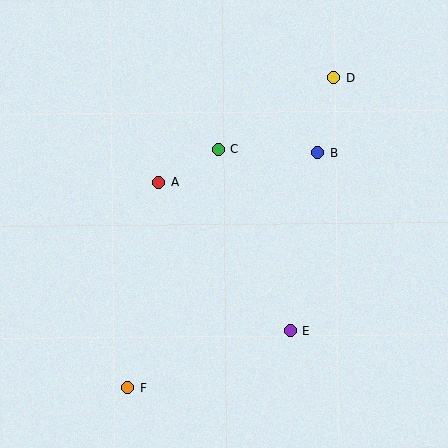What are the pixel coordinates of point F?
Point F is at (128, 388).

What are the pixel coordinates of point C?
Point C is at (218, 149).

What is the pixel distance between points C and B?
The distance between C and B is 100 pixels.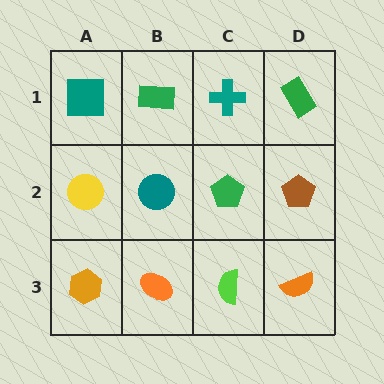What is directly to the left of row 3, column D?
A lime semicircle.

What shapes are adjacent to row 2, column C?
A teal cross (row 1, column C), a lime semicircle (row 3, column C), a teal circle (row 2, column B), a brown pentagon (row 2, column D).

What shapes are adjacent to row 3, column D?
A brown pentagon (row 2, column D), a lime semicircle (row 3, column C).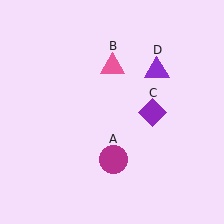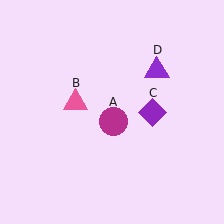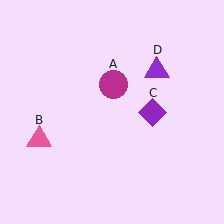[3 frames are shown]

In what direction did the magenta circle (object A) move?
The magenta circle (object A) moved up.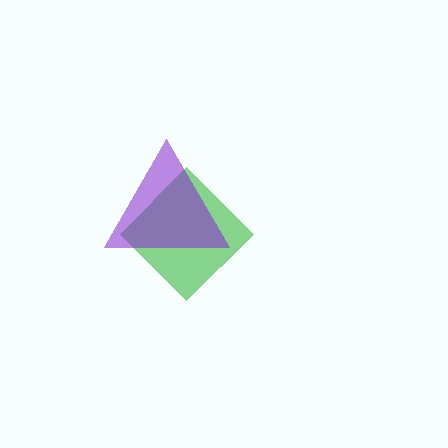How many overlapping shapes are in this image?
There are 2 overlapping shapes in the image.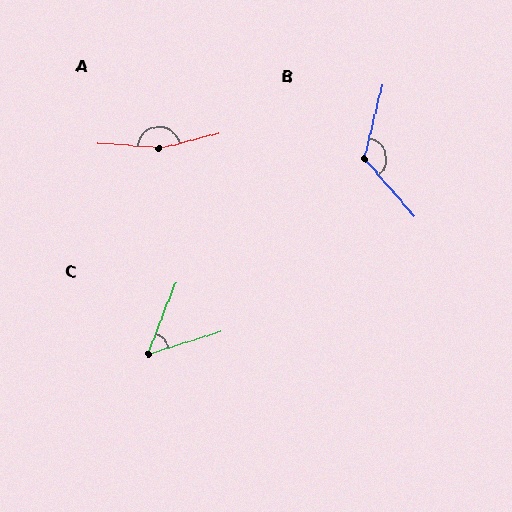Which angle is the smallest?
C, at approximately 51 degrees.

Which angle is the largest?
A, at approximately 161 degrees.